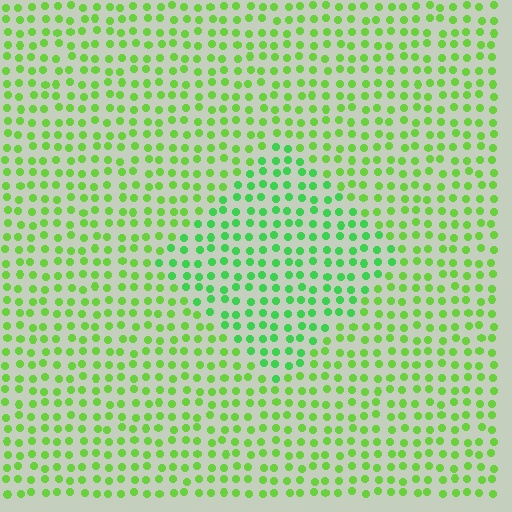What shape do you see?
I see a diamond.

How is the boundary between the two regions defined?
The boundary is defined purely by a slight shift in hue (about 25 degrees). Spacing, size, and orientation are identical on both sides.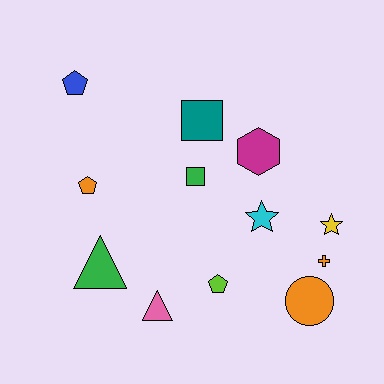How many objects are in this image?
There are 12 objects.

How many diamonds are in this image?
There are no diamonds.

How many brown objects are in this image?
There are no brown objects.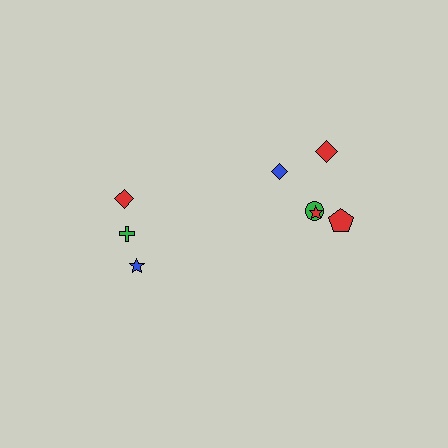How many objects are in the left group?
There are 3 objects.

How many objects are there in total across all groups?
There are 8 objects.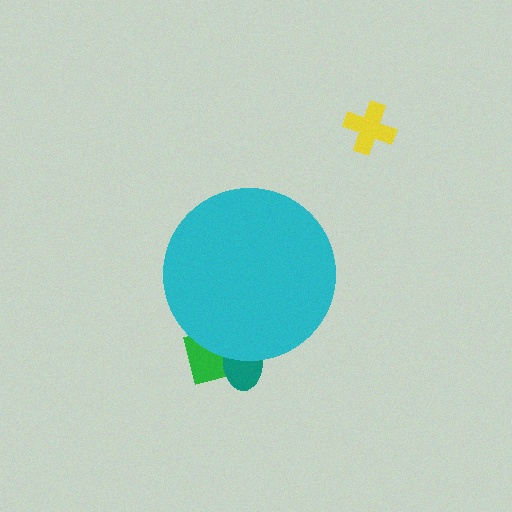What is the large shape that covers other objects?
A cyan circle.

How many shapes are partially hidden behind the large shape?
2 shapes are partially hidden.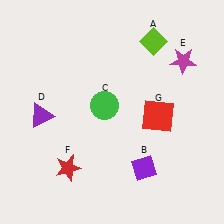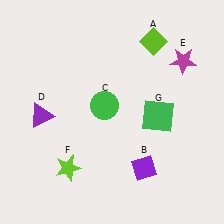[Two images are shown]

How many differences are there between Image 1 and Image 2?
There are 2 differences between the two images.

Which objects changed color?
F changed from red to lime. G changed from red to green.